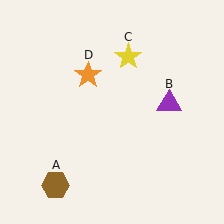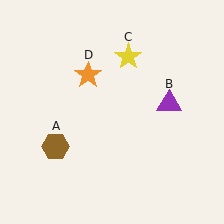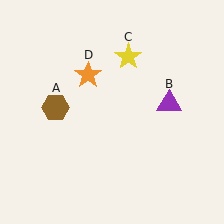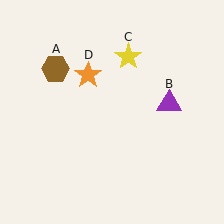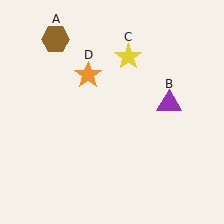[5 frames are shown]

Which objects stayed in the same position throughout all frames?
Purple triangle (object B) and yellow star (object C) and orange star (object D) remained stationary.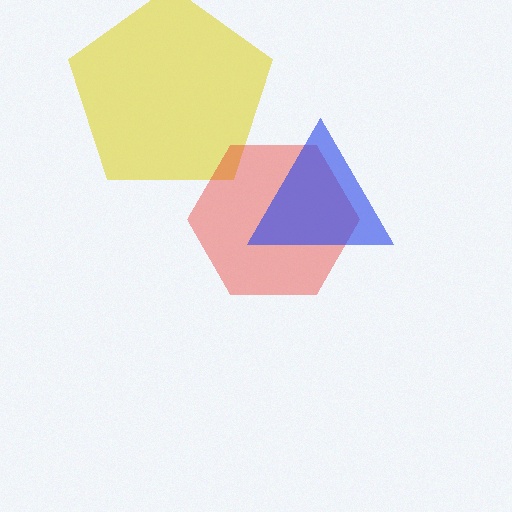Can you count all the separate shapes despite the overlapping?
Yes, there are 3 separate shapes.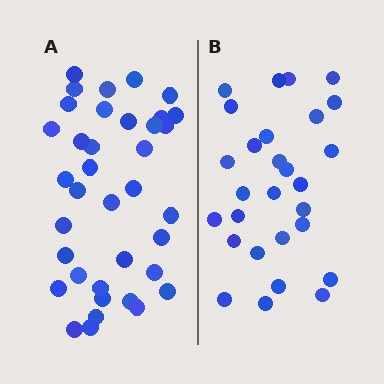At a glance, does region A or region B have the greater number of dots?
Region A (the left region) has more dots.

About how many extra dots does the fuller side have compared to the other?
Region A has roughly 8 or so more dots than region B.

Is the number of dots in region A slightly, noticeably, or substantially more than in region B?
Region A has noticeably more, but not dramatically so. The ratio is roughly 1.3 to 1.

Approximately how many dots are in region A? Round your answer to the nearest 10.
About 40 dots. (The exact count is 37, which rounds to 40.)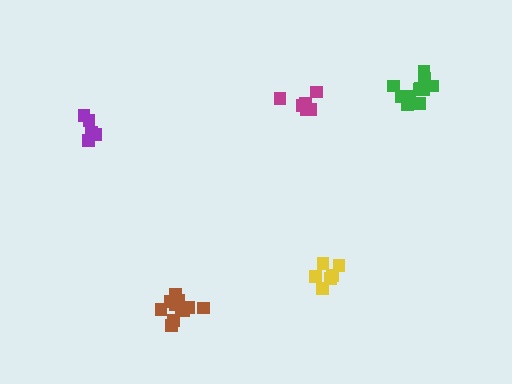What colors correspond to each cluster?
The clusters are colored: yellow, purple, brown, magenta, green.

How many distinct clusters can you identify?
There are 5 distinct clusters.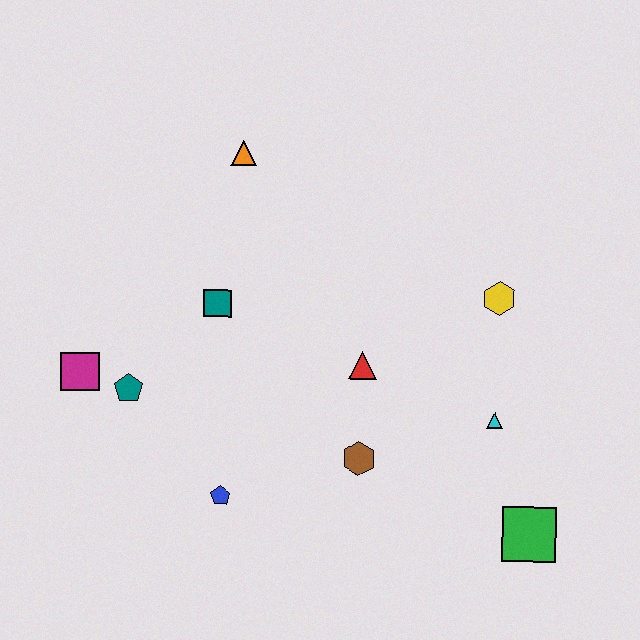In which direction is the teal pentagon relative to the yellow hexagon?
The teal pentagon is to the left of the yellow hexagon.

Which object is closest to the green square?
The cyan triangle is closest to the green square.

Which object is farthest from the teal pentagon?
The green square is farthest from the teal pentagon.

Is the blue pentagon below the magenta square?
Yes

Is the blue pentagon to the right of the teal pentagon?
Yes